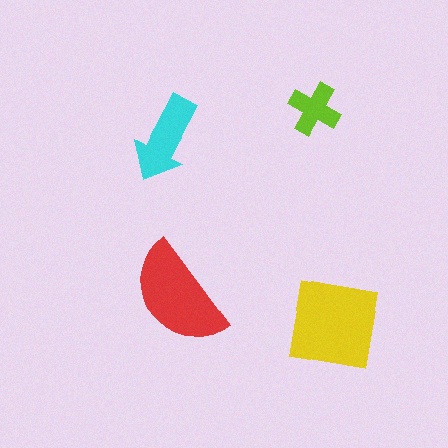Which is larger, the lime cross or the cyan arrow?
The cyan arrow.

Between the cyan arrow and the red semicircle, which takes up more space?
The red semicircle.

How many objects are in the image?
There are 4 objects in the image.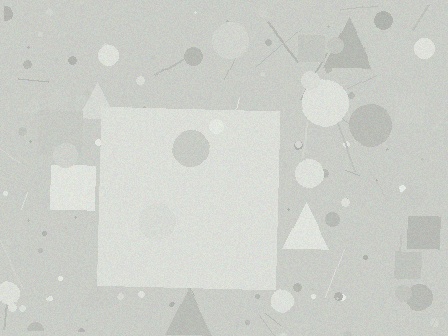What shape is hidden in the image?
A square is hidden in the image.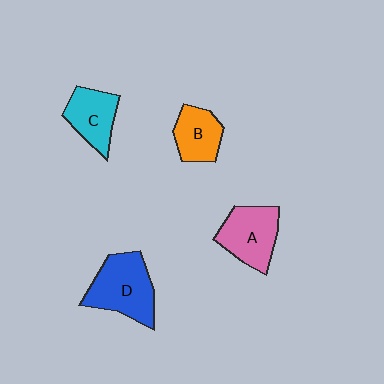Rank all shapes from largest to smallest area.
From largest to smallest: D (blue), A (pink), C (cyan), B (orange).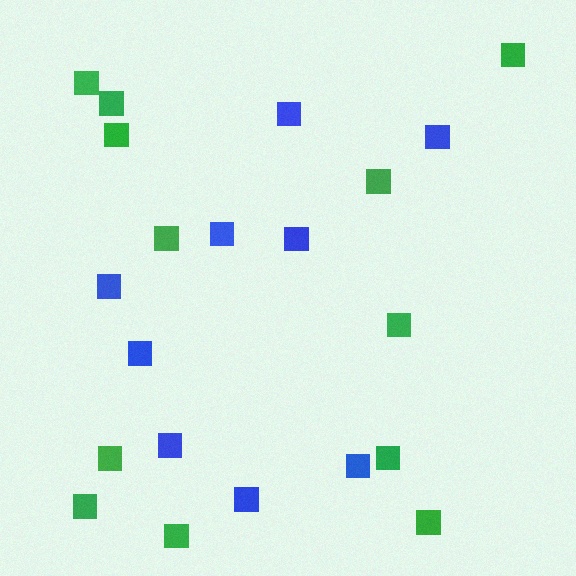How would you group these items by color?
There are 2 groups: one group of green squares (12) and one group of blue squares (9).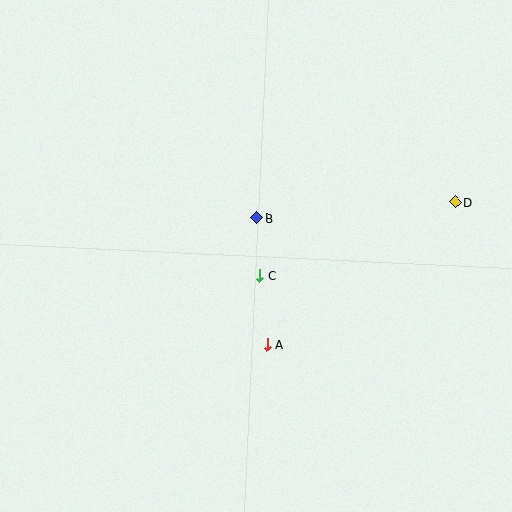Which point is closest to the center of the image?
Point C at (260, 276) is closest to the center.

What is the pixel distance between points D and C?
The distance between D and C is 208 pixels.